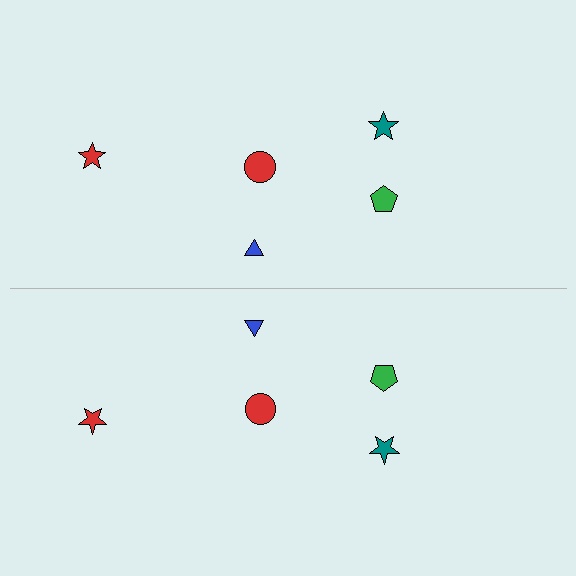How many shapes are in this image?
There are 10 shapes in this image.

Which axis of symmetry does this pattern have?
The pattern has a horizontal axis of symmetry running through the center of the image.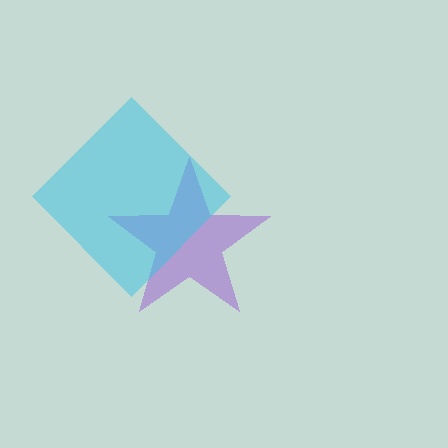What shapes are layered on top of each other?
The layered shapes are: a purple star, a cyan diamond.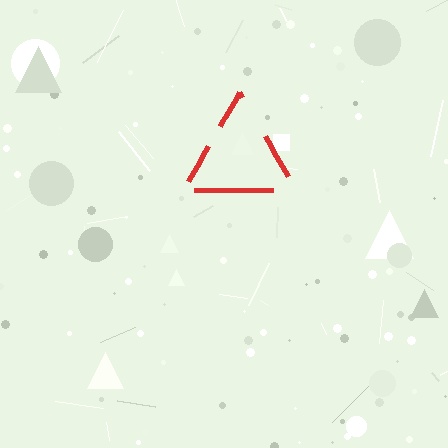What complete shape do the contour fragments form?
The contour fragments form a triangle.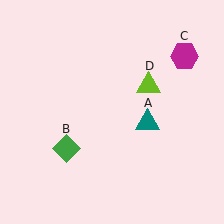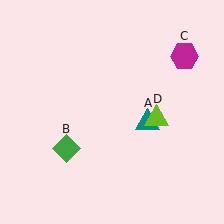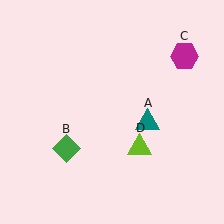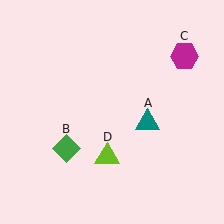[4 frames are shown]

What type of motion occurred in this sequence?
The lime triangle (object D) rotated clockwise around the center of the scene.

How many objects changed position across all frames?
1 object changed position: lime triangle (object D).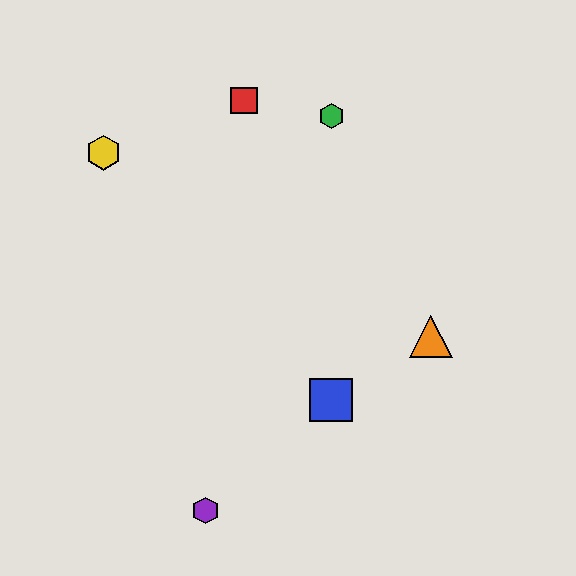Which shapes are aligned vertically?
The blue square, the green hexagon are aligned vertically.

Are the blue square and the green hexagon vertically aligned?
Yes, both are at x≈331.